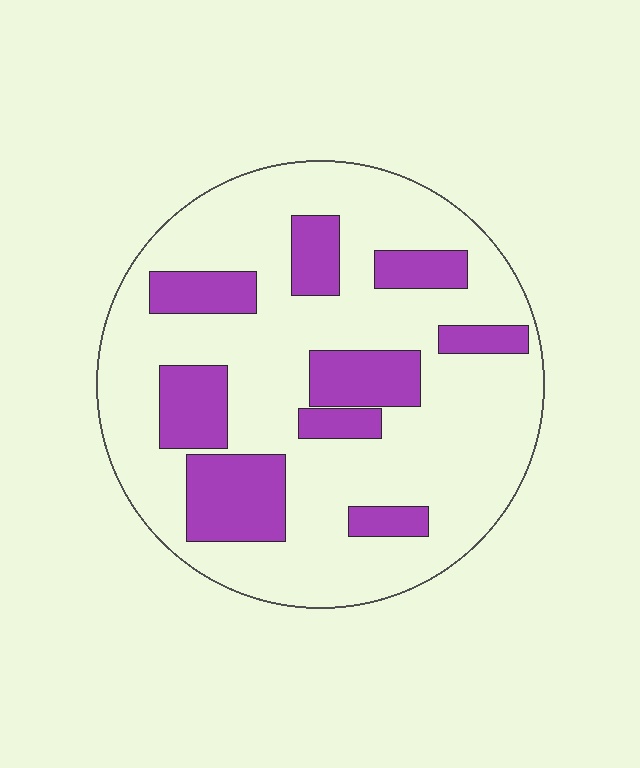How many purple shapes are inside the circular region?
9.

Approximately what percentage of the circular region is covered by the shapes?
Approximately 25%.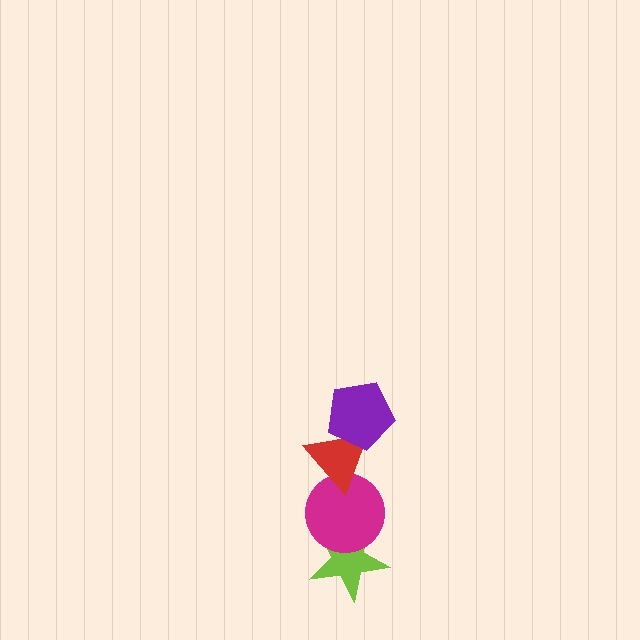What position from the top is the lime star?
The lime star is 4th from the top.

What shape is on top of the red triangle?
The purple pentagon is on top of the red triangle.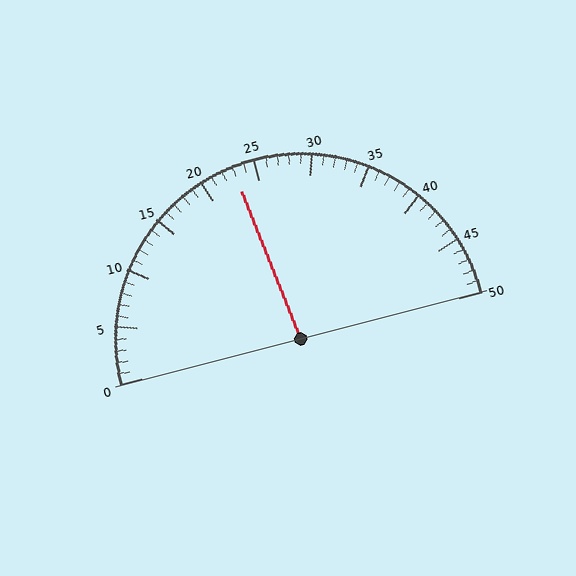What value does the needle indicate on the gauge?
The needle indicates approximately 23.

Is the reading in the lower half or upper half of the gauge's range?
The reading is in the lower half of the range (0 to 50).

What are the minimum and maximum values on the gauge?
The gauge ranges from 0 to 50.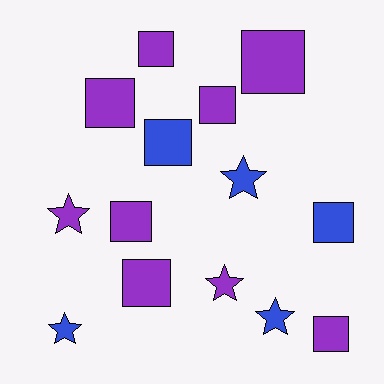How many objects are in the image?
There are 14 objects.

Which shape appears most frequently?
Square, with 9 objects.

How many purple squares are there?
There are 7 purple squares.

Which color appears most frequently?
Purple, with 9 objects.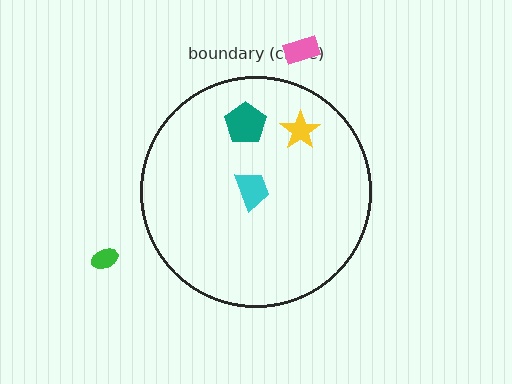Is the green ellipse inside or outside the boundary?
Outside.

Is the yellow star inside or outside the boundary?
Inside.